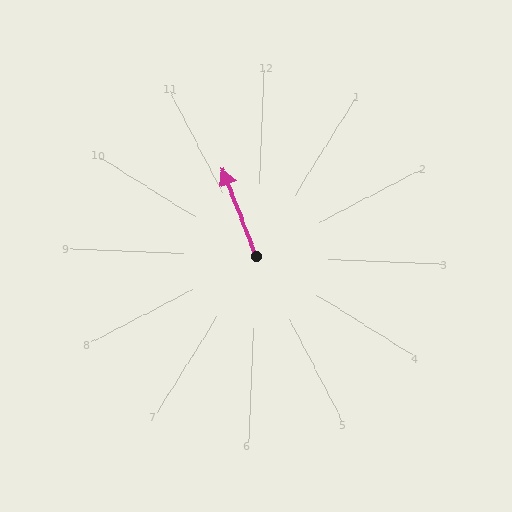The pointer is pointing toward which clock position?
Roughly 11 o'clock.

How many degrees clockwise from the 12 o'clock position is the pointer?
Approximately 337 degrees.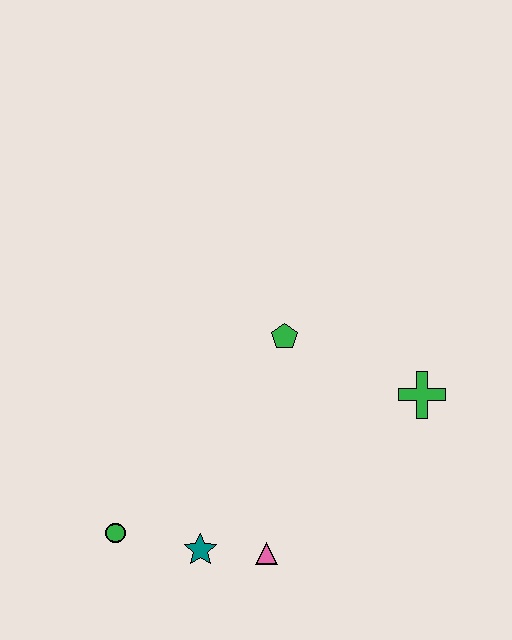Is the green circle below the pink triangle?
No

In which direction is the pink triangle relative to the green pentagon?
The pink triangle is below the green pentagon.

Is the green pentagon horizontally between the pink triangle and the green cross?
Yes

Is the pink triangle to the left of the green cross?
Yes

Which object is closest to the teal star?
The pink triangle is closest to the teal star.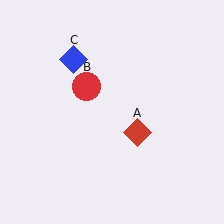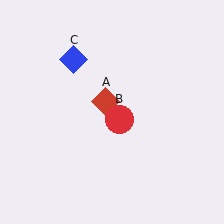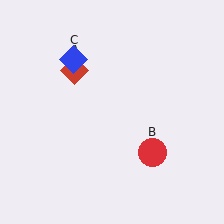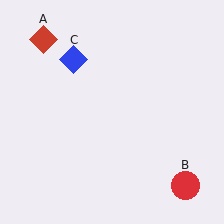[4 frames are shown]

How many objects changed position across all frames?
2 objects changed position: red diamond (object A), red circle (object B).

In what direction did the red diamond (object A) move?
The red diamond (object A) moved up and to the left.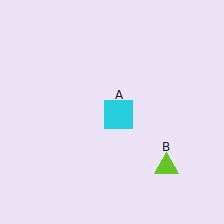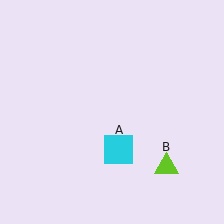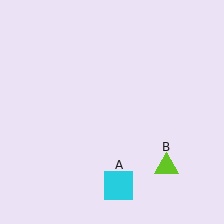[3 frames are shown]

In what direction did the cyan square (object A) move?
The cyan square (object A) moved down.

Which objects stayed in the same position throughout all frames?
Lime triangle (object B) remained stationary.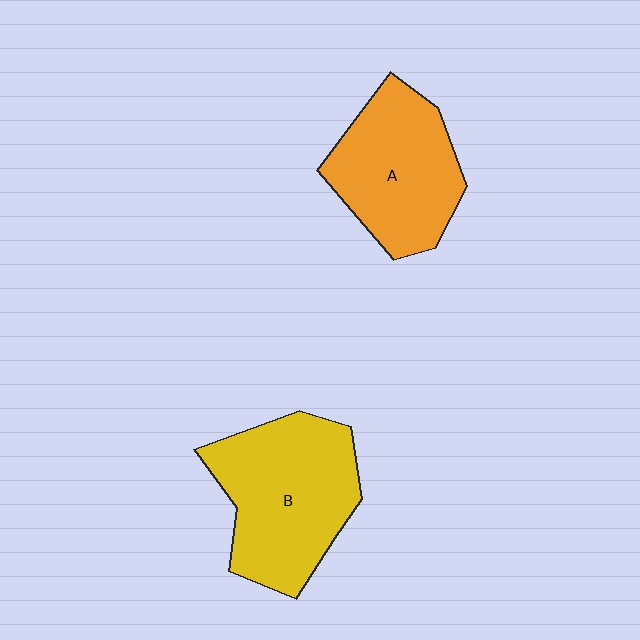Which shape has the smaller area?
Shape A (orange).